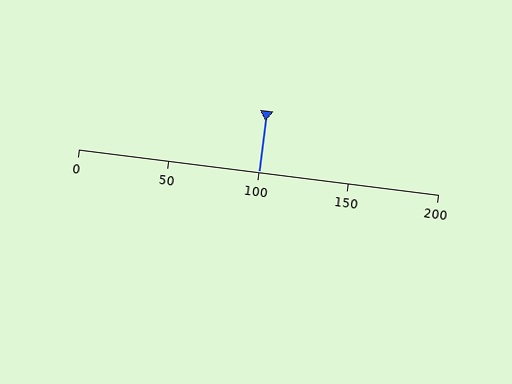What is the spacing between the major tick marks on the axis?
The major ticks are spaced 50 apart.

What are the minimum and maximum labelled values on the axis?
The axis runs from 0 to 200.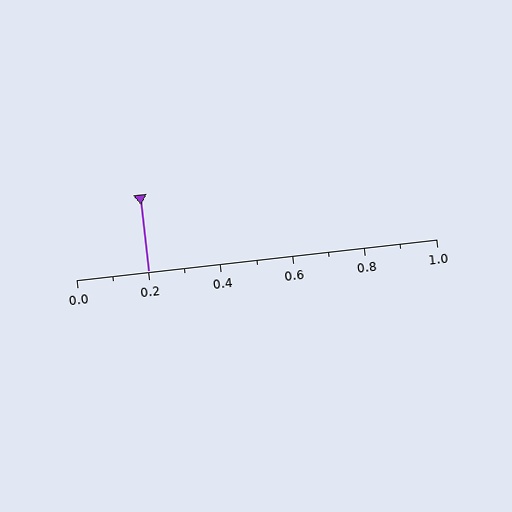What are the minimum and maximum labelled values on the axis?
The axis runs from 0.0 to 1.0.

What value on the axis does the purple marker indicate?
The marker indicates approximately 0.2.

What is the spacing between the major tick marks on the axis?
The major ticks are spaced 0.2 apart.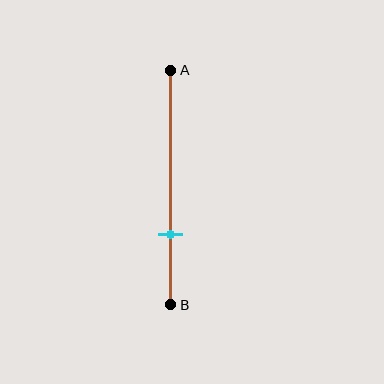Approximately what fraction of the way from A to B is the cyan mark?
The cyan mark is approximately 70% of the way from A to B.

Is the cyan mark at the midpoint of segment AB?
No, the mark is at about 70% from A, not at the 50% midpoint.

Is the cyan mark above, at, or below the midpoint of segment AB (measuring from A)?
The cyan mark is below the midpoint of segment AB.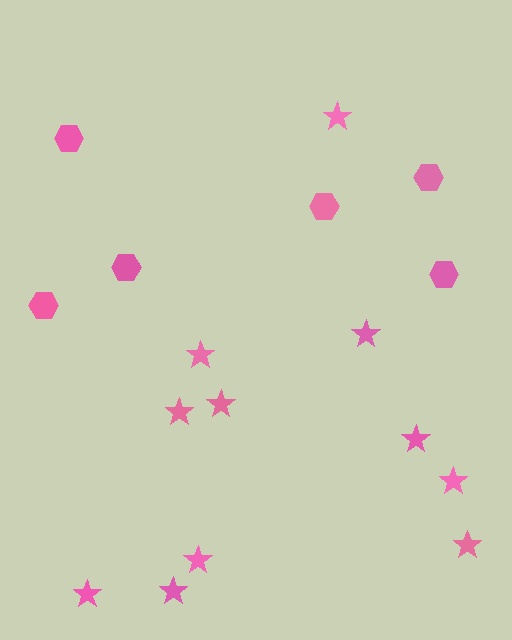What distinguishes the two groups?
There are 2 groups: one group of stars (11) and one group of hexagons (6).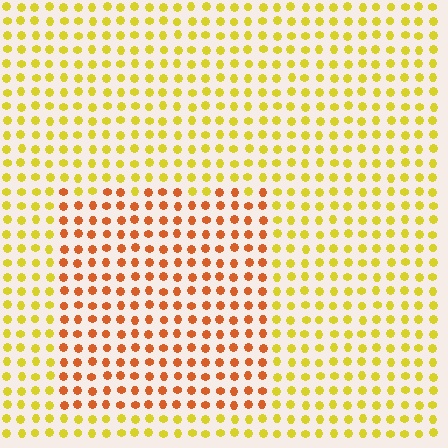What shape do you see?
I see a rectangle.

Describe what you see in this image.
The image is filled with small yellow elements in a uniform arrangement. A rectangle-shaped region is visible where the elements are tinted to a slightly different hue, forming a subtle color boundary.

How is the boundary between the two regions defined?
The boundary is defined purely by a slight shift in hue (about 40 degrees). Spacing, size, and orientation are identical on both sides.